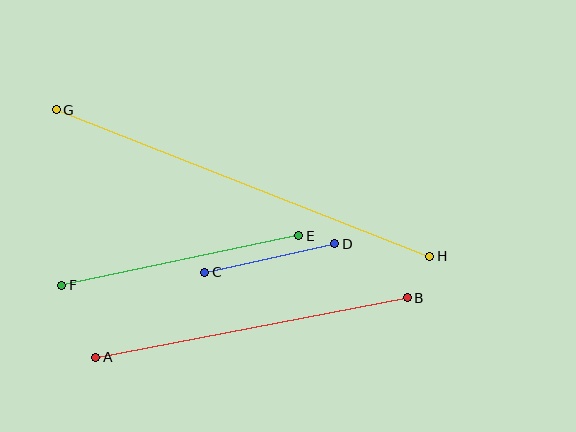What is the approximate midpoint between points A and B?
The midpoint is at approximately (251, 327) pixels.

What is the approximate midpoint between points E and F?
The midpoint is at approximately (180, 260) pixels.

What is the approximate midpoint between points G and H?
The midpoint is at approximately (243, 183) pixels.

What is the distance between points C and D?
The distance is approximately 133 pixels.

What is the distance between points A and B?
The distance is approximately 317 pixels.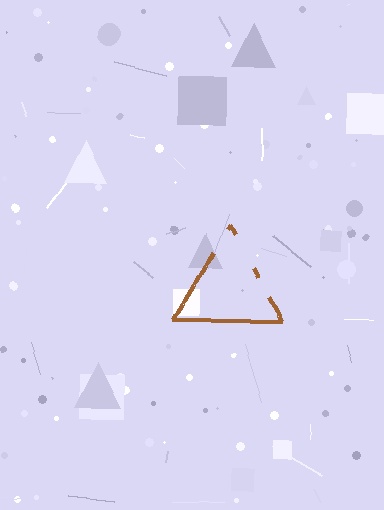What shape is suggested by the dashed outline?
The dashed outline suggests a triangle.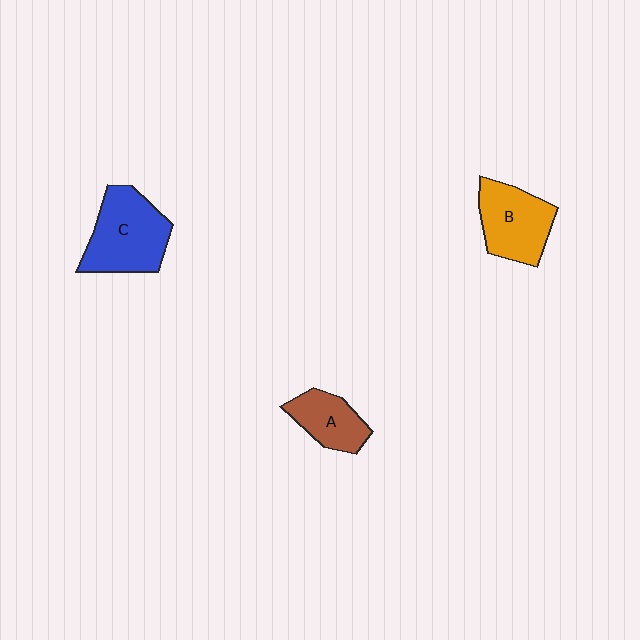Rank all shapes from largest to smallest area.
From largest to smallest: C (blue), B (orange), A (brown).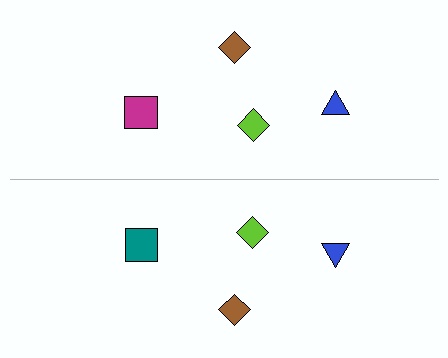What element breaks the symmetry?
The teal square on the bottom side breaks the symmetry — its mirror counterpart is magenta.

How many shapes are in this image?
There are 8 shapes in this image.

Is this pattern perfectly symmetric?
No, the pattern is not perfectly symmetric. The teal square on the bottom side breaks the symmetry — its mirror counterpart is magenta.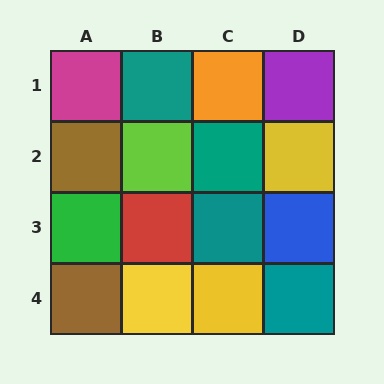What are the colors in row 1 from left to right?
Magenta, teal, orange, purple.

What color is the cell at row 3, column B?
Red.